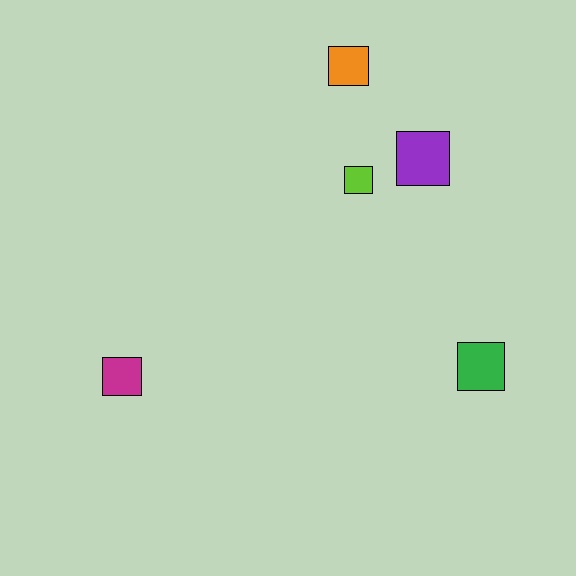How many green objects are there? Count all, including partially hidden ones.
There is 1 green object.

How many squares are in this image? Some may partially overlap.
There are 5 squares.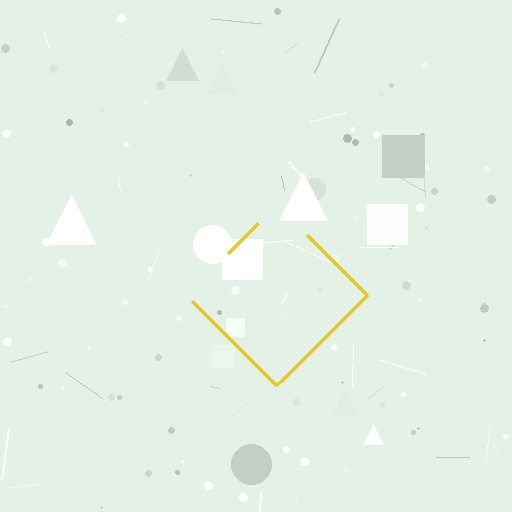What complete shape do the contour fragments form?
The contour fragments form a diamond.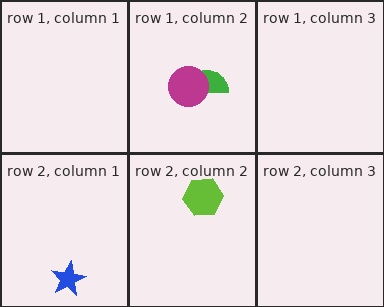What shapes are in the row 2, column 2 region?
The lime hexagon.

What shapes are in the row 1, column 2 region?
The green semicircle, the magenta circle.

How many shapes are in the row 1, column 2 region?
2.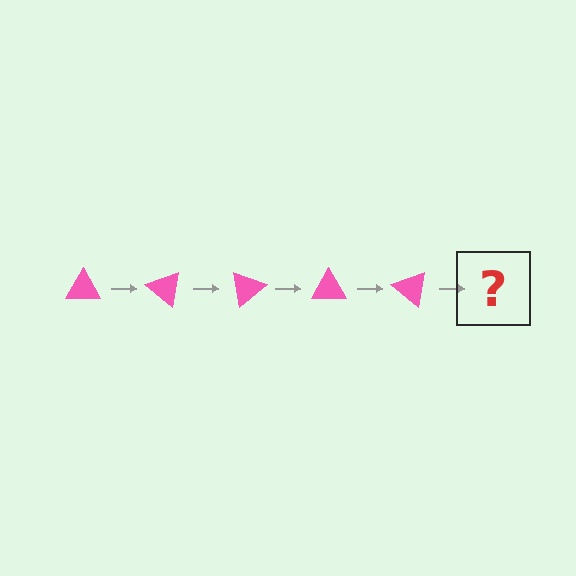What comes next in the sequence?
The next element should be a pink triangle rotated 200 degrees.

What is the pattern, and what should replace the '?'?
The pattern is that the triangle rotates 40 degrees each step. The '?' should be a pink triangle rotated 200 degrees.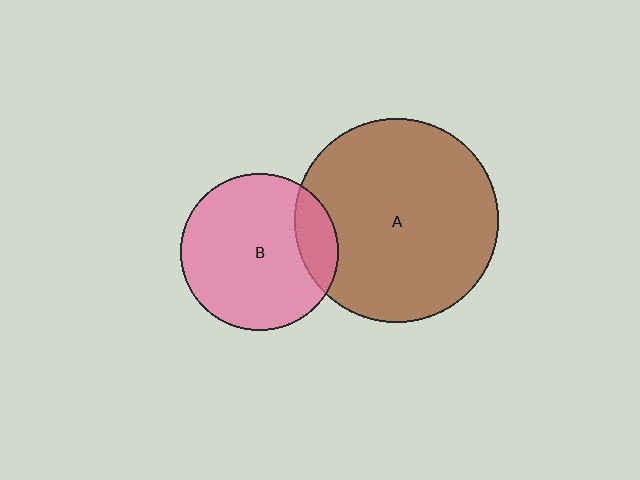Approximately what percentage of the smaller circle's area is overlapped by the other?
Approximately 15%.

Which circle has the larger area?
Circle A (brown).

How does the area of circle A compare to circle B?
Approximately 1.7 times.